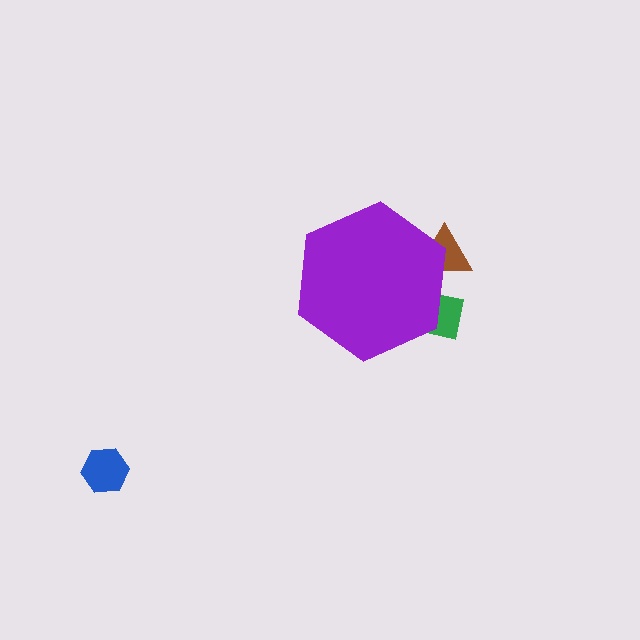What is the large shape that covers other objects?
A purple hexagon.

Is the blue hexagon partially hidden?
No, the blue hexagon is fully visible.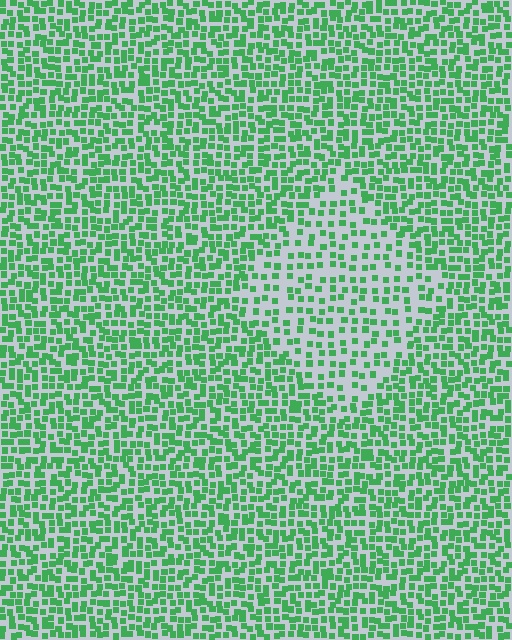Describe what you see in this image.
The image contains small green elements arranged at two different densities. A diamond-shaped region is visible where the elements are less densely packed than the surrounding area.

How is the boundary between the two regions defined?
The boundary is defined by a change in element density (approximately 1.9x ratio). All elements are the same color, size, and shape.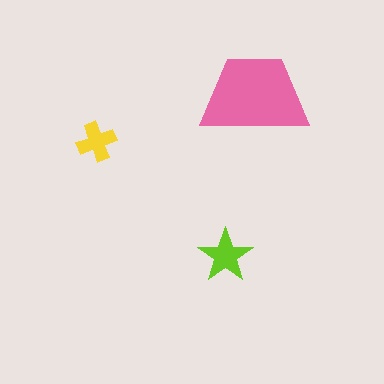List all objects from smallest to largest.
The yellow cross, the lime star, the pink trapezoid.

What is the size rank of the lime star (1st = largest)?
2nd.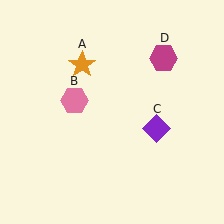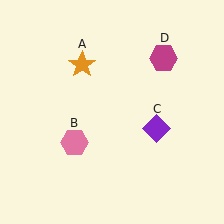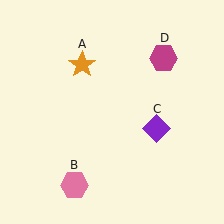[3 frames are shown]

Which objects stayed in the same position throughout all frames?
Orange star (object A) and purple diamond (object C) and magenta hexagon (object D) remained stationary.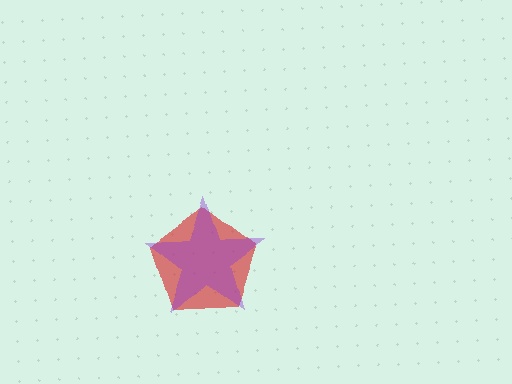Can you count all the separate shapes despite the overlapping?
Yes, there are 2 separate shapes.